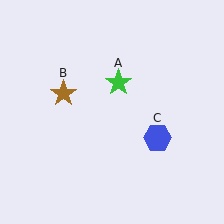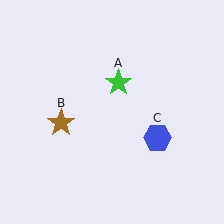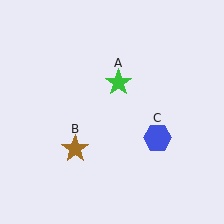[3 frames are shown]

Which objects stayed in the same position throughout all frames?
Green star (object A) and blue hexagon (object C) remained stationary.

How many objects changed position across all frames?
1 object changed position: brown star (object B).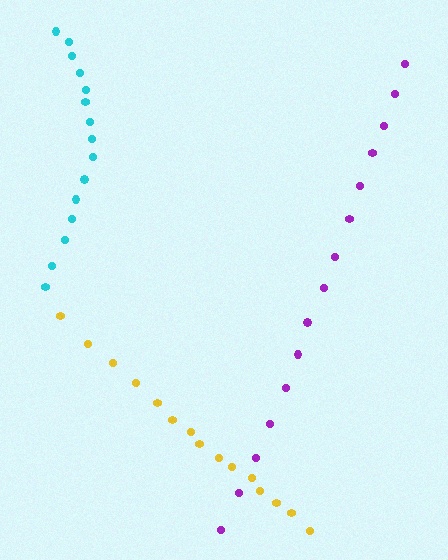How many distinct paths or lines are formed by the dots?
There are 3 distinct paths.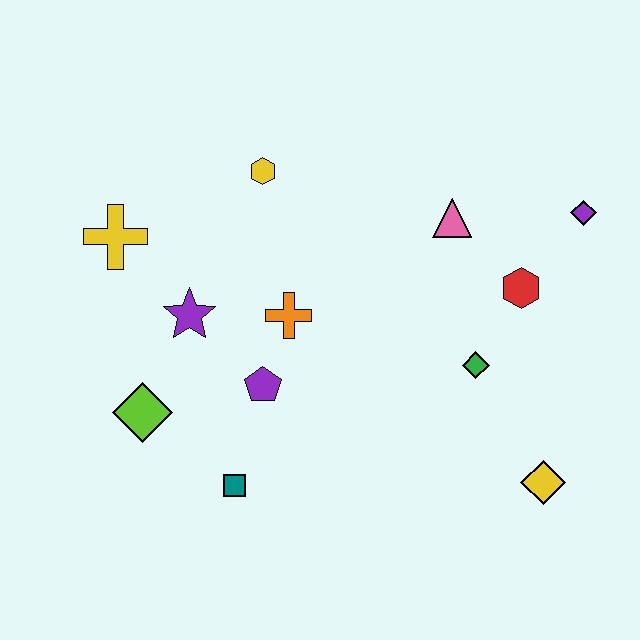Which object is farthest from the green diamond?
The yellow cross is farthest from the green diamond.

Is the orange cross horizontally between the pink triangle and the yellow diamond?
No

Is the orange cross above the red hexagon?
No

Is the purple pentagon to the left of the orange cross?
Yes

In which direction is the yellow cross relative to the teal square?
The yellow cross is above the teal square.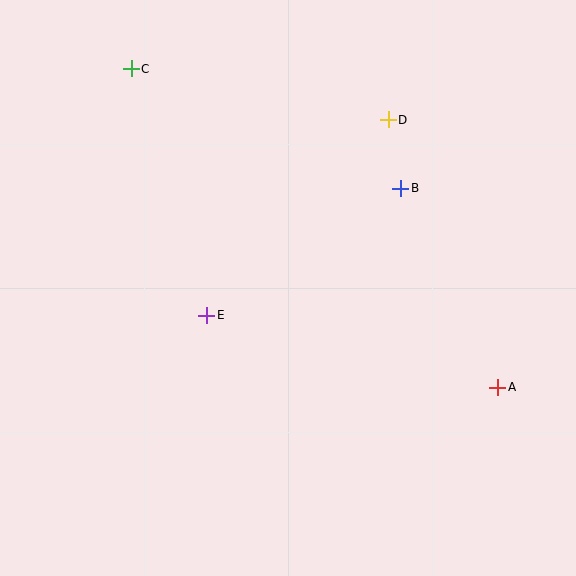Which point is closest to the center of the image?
Point E at (207, 315) is closest to the center.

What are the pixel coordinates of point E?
Point E is at (207, 315).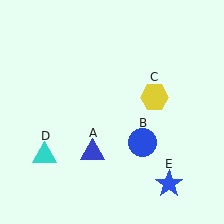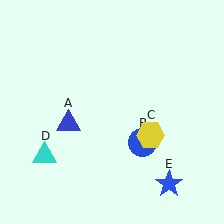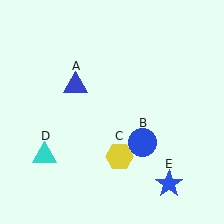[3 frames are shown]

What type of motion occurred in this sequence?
The blue triangle (object A), yellow hexagon (object C) rotated clockwise around the center of the scene.